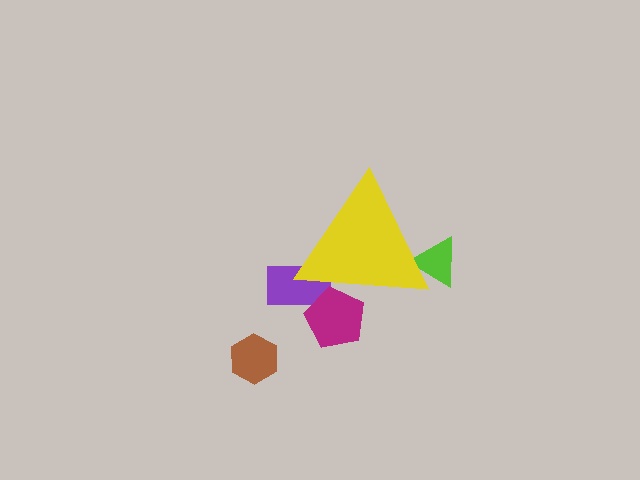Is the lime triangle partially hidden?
Yes, the lime triangle is partially hidden behind the yellow triangle.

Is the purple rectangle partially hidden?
Yes, the purple rectangle is partially hidden behind the yellow triangle.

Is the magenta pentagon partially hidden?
Yes, the magenta pentagon is partially hidden behind the yellow triangle.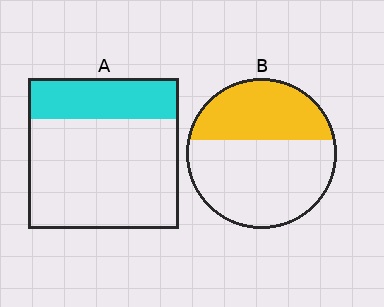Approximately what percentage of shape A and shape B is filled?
A is approximately 25% and B is approximately 40%.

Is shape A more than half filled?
No.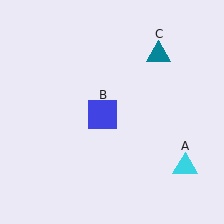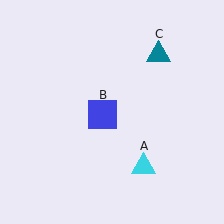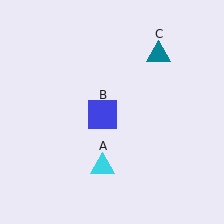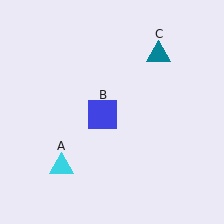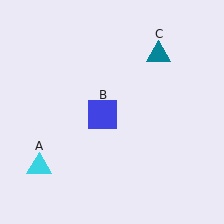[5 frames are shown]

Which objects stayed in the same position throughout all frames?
Blue square (object B) and teal triangle (object C) remained stationary.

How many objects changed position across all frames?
1 object changed position: cyan triangle (object A).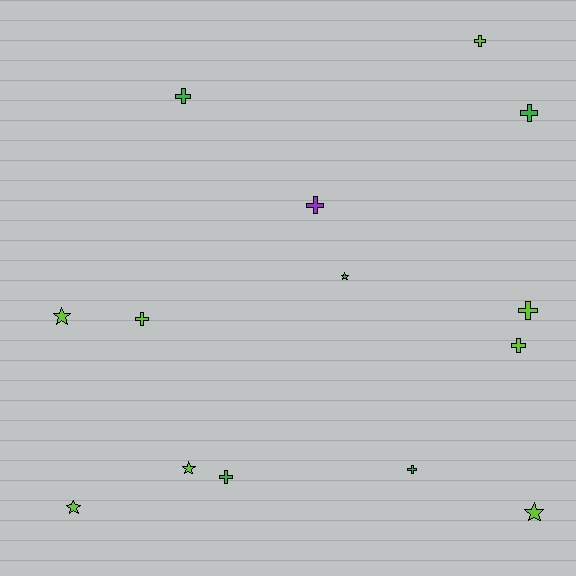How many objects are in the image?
There are 14 objects.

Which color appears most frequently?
Lime, with 8 objects.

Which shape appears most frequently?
Cross, with 9 objects.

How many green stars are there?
There is 1 green star.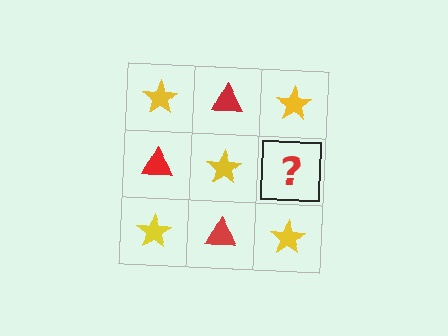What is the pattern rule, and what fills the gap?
The rule is that it alternates yellow star and red triangle in a checkerboard pattern. The gap should be filled with a red triangle.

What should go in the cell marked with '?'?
The missing cell should contain a red triangle.